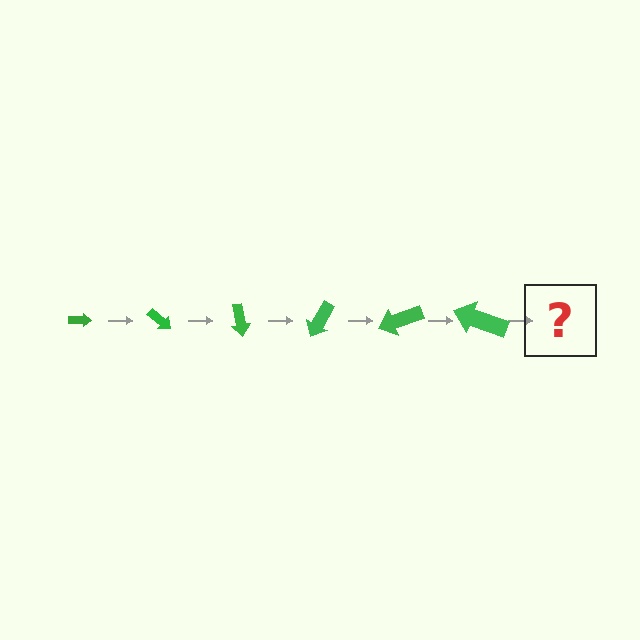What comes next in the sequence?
The next element should be an arrow, larger than the previous one and rotated 240 degrees from the start.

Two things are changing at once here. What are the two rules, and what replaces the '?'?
The two rules are that the arrow grows larger each step and it rotates 40 degrees each step. The '?' should be an arrow, larger than the previous one and rotated 240 degrees from the start.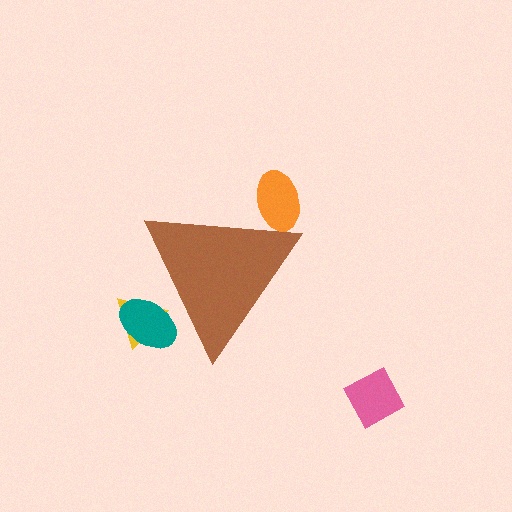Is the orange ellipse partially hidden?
Yes, the orange ellipse is partially hidden behind the brown triangle.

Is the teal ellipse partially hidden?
Yes, the teal ellipse is partially hidden behind the brown triangle.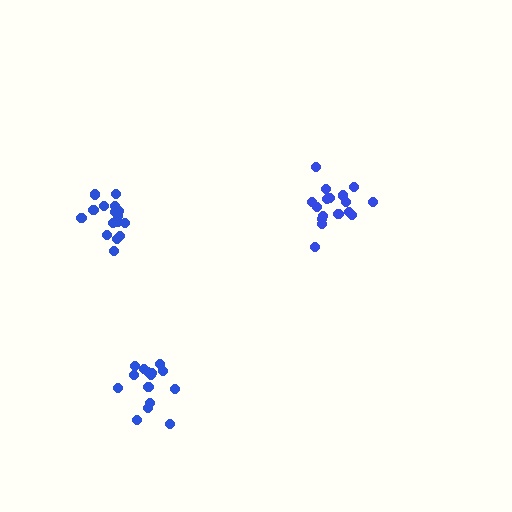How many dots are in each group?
Group 1: 16 dots, Group 2: 17 dots, Group 3: 16 dots (49 total).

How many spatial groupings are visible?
There are 3 spatial groupings.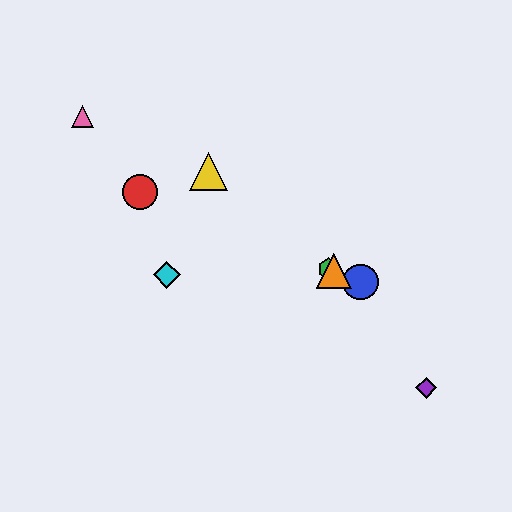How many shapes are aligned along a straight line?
4 shapes (the red circle, the blue circle, the green hexagon, the orange triangle) are aligned along a straight line.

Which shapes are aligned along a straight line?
The red circle, the blue circle, the green hexagon, the orange triangle are aligned along a straight line.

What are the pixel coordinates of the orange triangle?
The orange triangle is at (334, 271).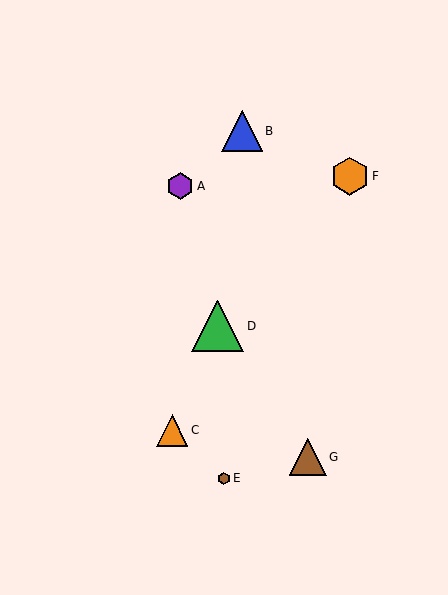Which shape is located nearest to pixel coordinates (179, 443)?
The orange triangle (labeled C) at (172, 430) is nearest to that location.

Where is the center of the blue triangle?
The center of the blue triangle is at (242, 131).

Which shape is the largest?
The green triangle (labeled D) is the largest.